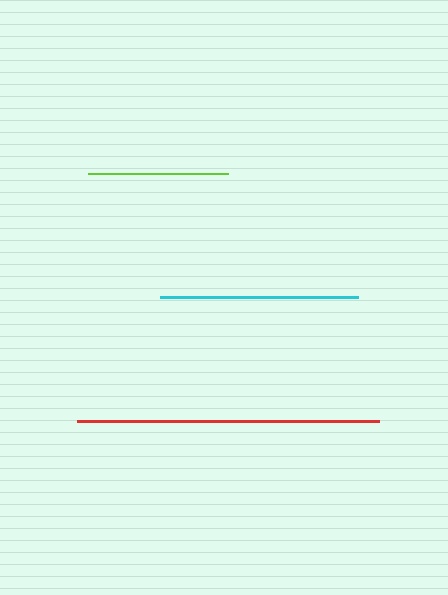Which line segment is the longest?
The red line is the longest at approximately 302 pixels.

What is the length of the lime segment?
The lime segment is approximately 140 pixels long.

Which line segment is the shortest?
The lime line is the shortest at approximately 140 pixels.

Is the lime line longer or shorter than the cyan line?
The cyan line is longer than the lime line.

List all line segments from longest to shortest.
From longest to shortest: red, cyan, lime.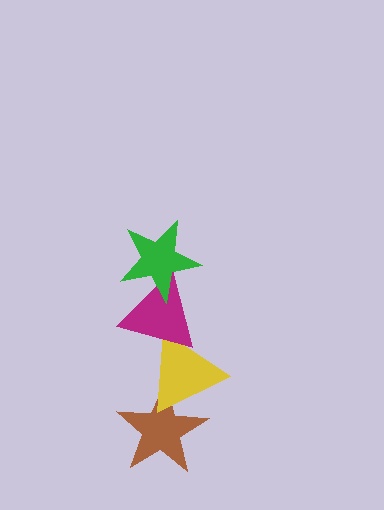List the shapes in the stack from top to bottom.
From top to bottom: the green star, the magenta triangle, the yellow triangle, the brown star.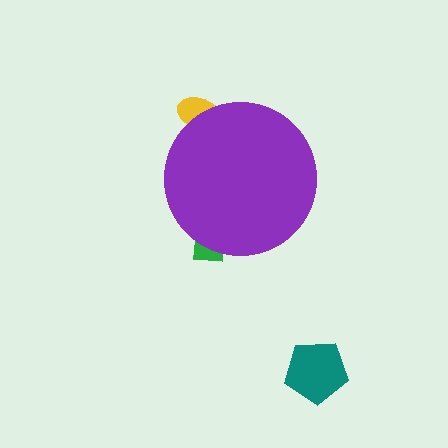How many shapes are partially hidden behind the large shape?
2 shapes are partially hidden.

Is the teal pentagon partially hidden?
No, the teal pentagon is fully visible.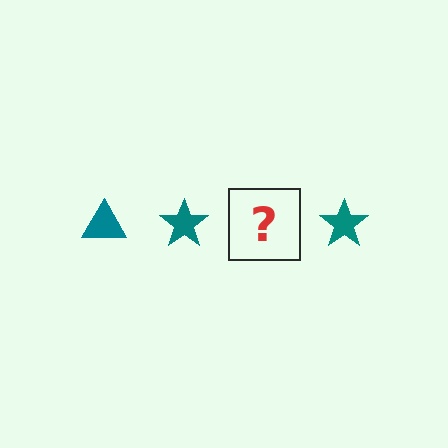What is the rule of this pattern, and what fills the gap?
The rule is that the pattern cycles through triangle, star shapes in teal. The gap should be filled with a teal triangle.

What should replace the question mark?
The question mark should be replaced with a teal triangle.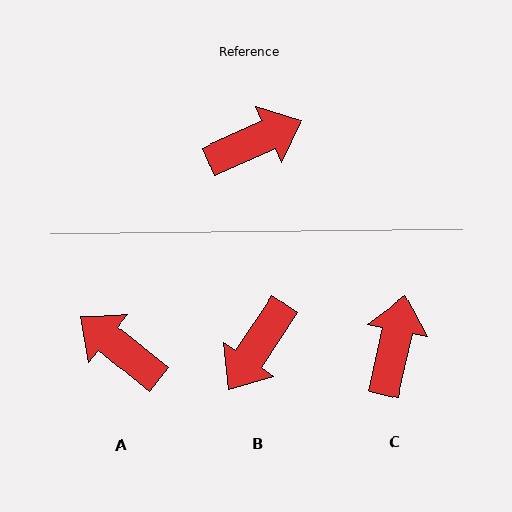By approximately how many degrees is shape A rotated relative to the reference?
Approximately 117 degrees counter-clockwise.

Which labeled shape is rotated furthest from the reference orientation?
B, about 147 degrees away.